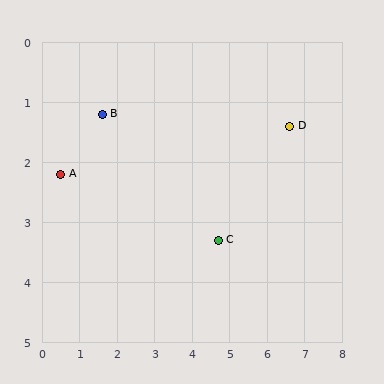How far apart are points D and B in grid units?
Points D and B are about 5.0 grid units apart.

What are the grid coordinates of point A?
Point A is at approximately (0.5, 2.2).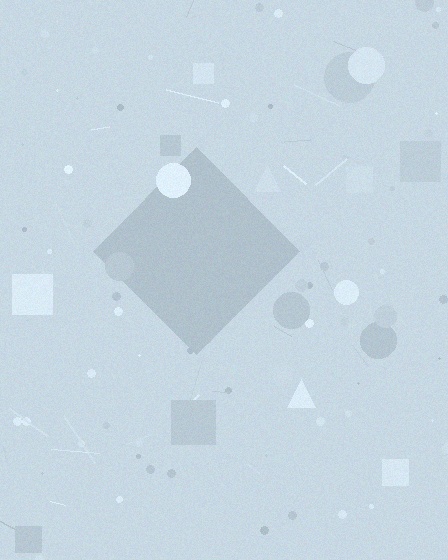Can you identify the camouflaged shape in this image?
The camouflaged shape is a diamond.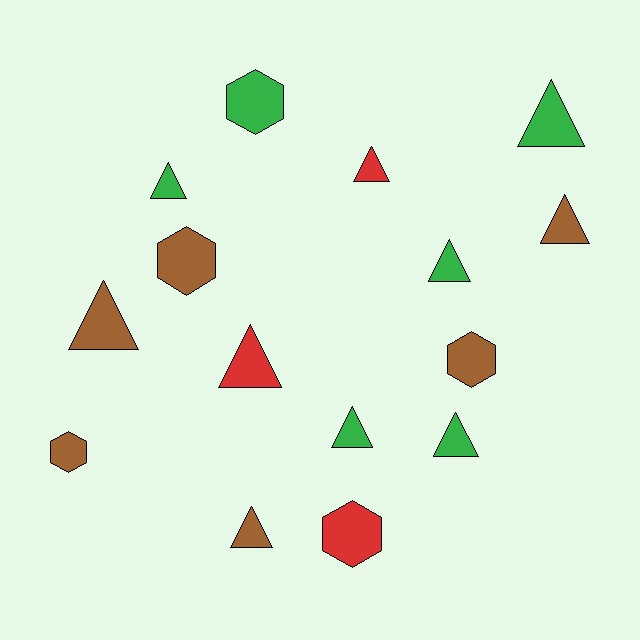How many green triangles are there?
There are 5 green triangles.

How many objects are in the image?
There are 15 objects.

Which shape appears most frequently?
Triangle, with 10 objects.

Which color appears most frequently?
Brown, with 6 objects.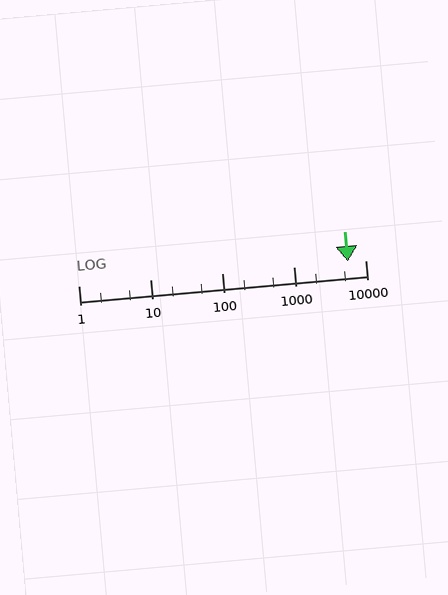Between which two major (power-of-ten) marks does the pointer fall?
The pointer is between 1000 and 10000.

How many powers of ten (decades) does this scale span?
The scale spans 4 decades, from 1 to 10000.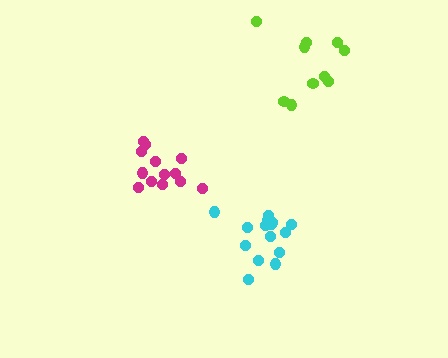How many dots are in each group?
Group 1: 13 dots, Group 2: 10 dots, Group 3: 15 dots (38 total).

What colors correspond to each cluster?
The clusters are colored: magenta, lime, cyan.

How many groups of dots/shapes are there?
There are 3 groups.